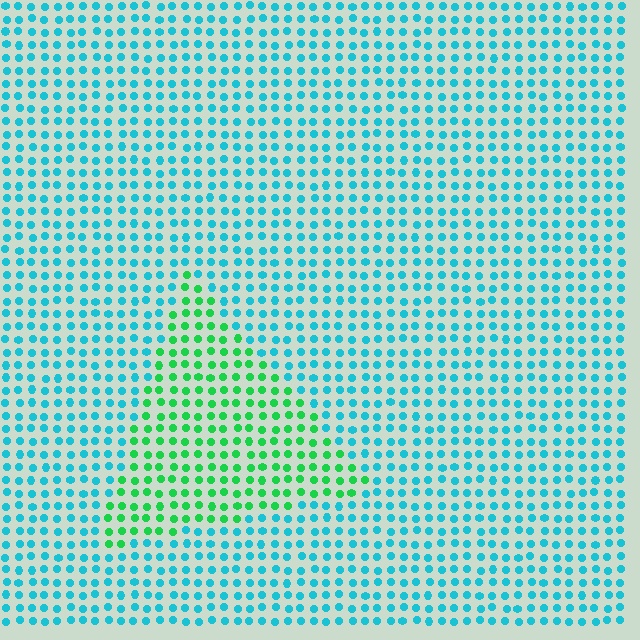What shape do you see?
I see a triangle.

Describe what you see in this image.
The image is filled with small cyan elements in a uniform arrangement. A triangle-shaped region is visible where the elements are tinted to a slightly different hue, forming a subtle color boundary.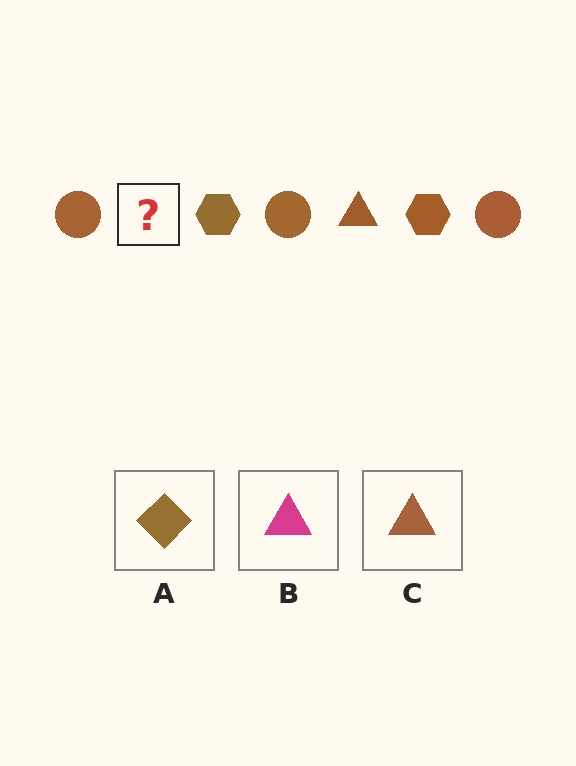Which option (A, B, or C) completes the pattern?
C.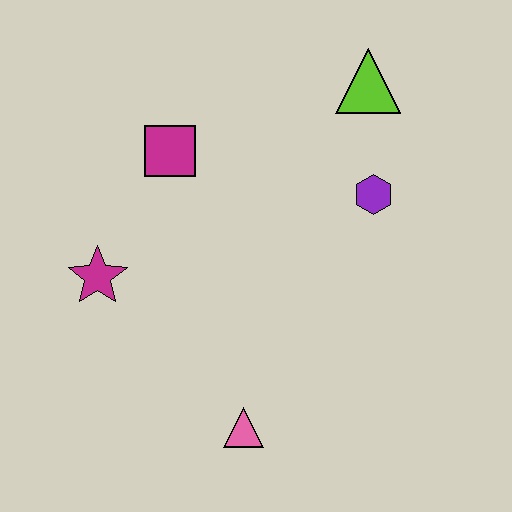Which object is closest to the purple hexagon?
The lime triangle is closest to the purple hexagon.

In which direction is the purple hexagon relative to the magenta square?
The purple hexagon is to the right of the magenta square.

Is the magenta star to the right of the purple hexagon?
No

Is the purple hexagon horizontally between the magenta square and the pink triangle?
No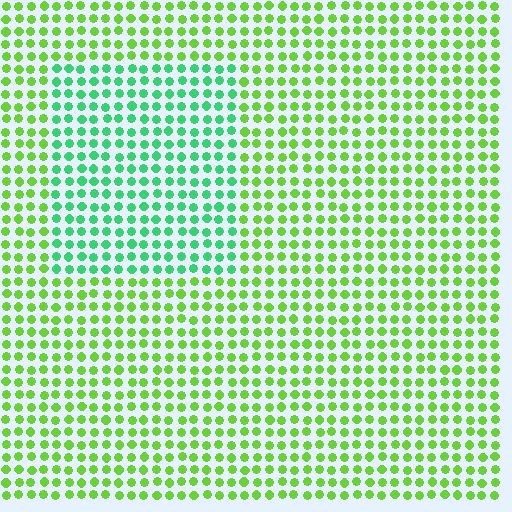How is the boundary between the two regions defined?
The boundary is defined purely by a slight shift in hue (about 41 degrees). Spacing, size, and orientation are identical on both sides.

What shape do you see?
I see a rectangle.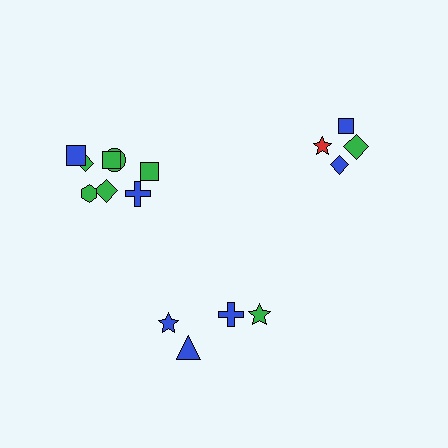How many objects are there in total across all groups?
There are 16 objects.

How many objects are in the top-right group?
There are 4 objects.